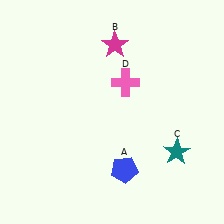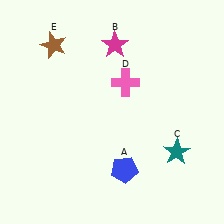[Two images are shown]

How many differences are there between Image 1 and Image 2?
There is 1 difference between the two images.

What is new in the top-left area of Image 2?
A brown star (E) was added in the top-left area of Image 2.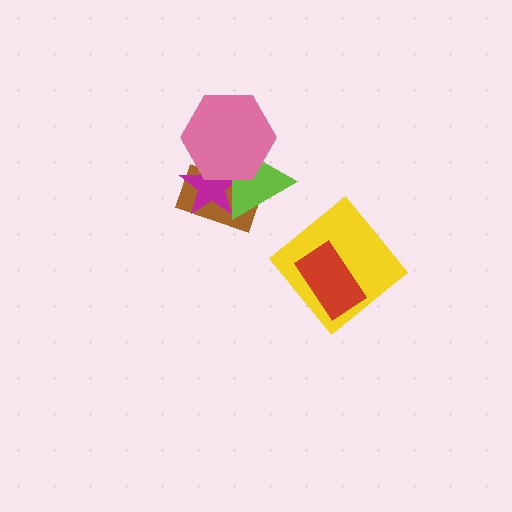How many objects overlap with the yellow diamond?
1 object overlaps with the yellow diamond.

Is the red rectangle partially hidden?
No, no other shape covers it.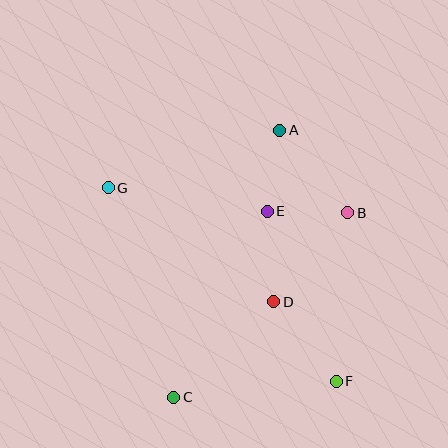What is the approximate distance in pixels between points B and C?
The distance between B and C is approximately 254 pixels.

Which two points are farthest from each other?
Points F and G are farthest from each other.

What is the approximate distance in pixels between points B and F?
The distance between B and F is approximately 169 pixels.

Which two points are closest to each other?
Points B and E are closest to each other.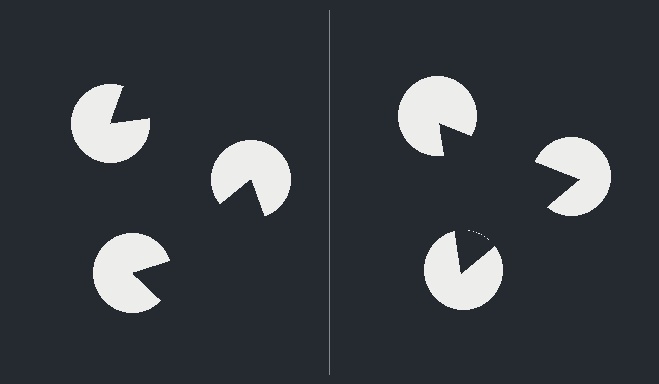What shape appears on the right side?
An illusory triangle.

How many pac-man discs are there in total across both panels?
6 — 3 on each side.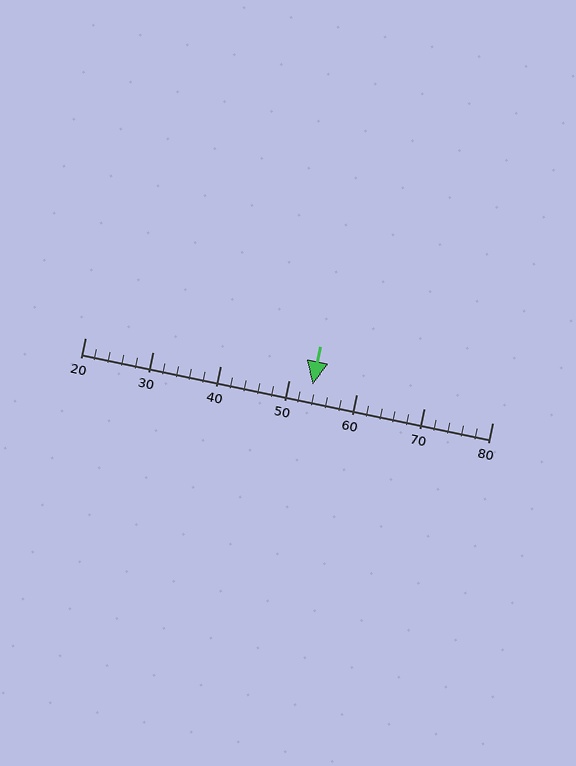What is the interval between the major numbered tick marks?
The major tick marks are spaced 10 units apart.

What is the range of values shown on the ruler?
The ruler shows values from 20 to 80.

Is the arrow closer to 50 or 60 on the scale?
The arrow is closer to 50.